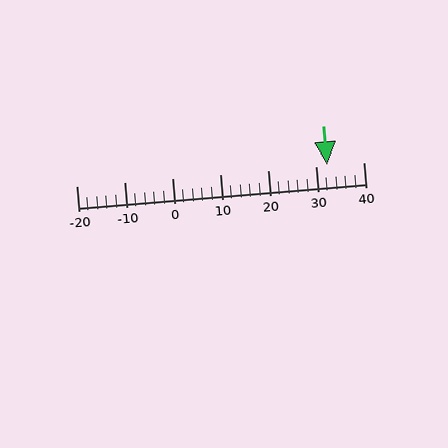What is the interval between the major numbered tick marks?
The major tick marks are spaced 10 units apart.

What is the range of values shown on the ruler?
The ruler shows values from -20 to 40.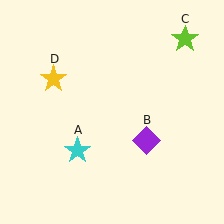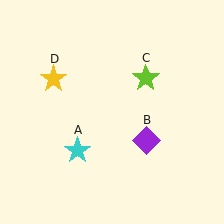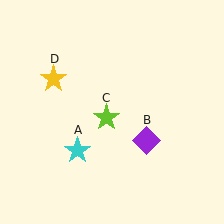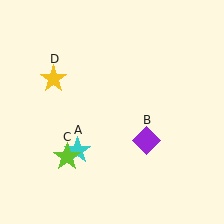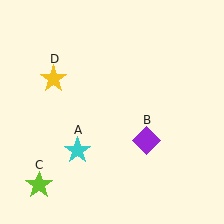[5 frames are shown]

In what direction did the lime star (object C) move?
The lime star (object C) moved down and to the left.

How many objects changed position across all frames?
1 object changed position: lime star (object C).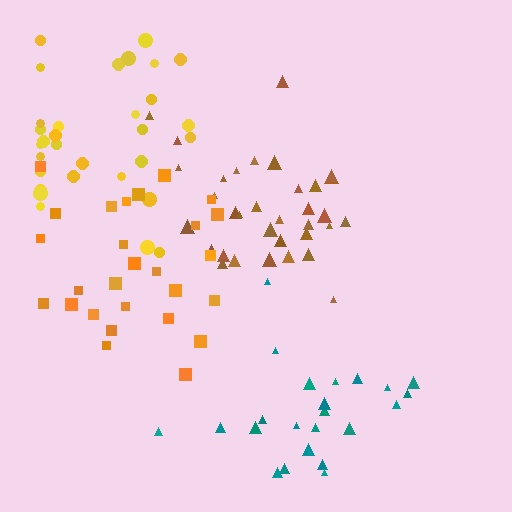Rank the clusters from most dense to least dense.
brown, yellow, orange, teal.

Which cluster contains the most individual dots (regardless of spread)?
Brown (34).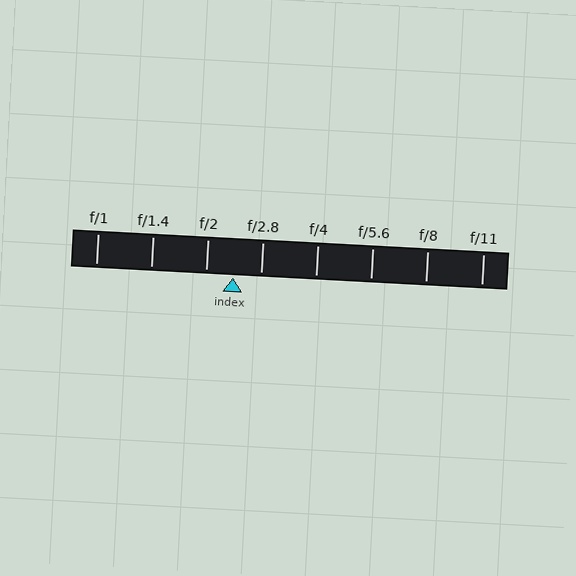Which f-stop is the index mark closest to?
The index mark is closest to f/2.8.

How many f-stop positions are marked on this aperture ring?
There are 8 f-stop positions marked.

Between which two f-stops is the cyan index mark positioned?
The index mark is between f/2 and f/2.8.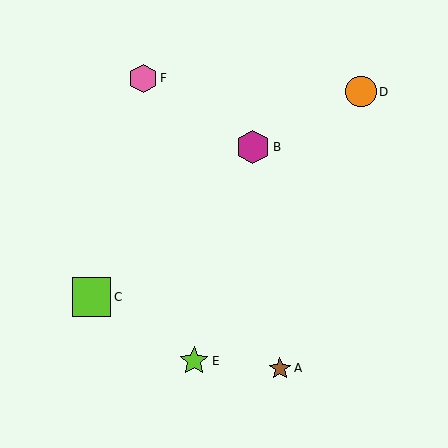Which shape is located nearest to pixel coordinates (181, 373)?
The lime star (labeled E) at (194, 361) is nearest to that location.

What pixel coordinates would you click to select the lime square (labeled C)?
Click at (92, 297) to select the lime square C.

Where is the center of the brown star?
The center of the brown star is at (280, 368).